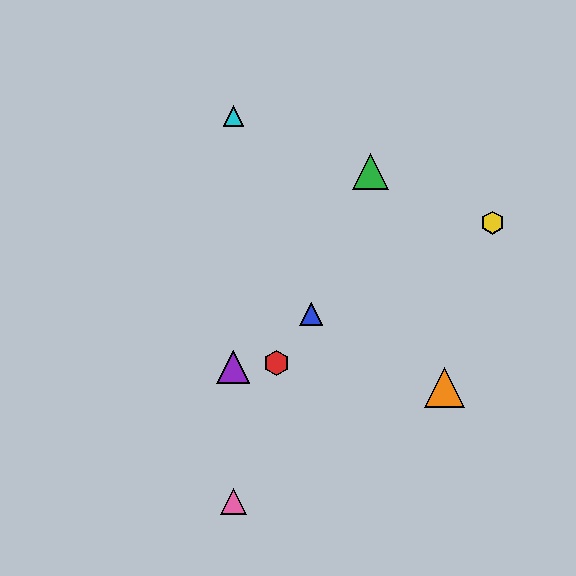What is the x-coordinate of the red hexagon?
The red hexagon is at x≈276.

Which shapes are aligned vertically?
The purple triangle, the cyan triangle, the pink triangle are aligned vertically.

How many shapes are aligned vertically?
3 shapes (the purple triangle, the cyan triangle, the pink triangle) are aligned vertically.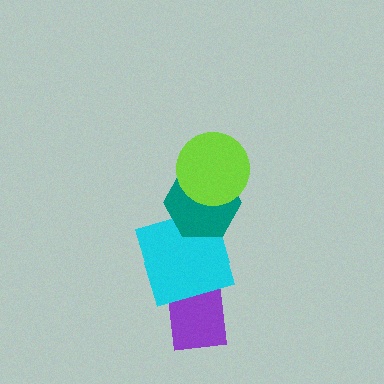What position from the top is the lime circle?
The lime circle is 1st from the top.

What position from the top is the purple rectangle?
The purple rectangle is 4th from the top.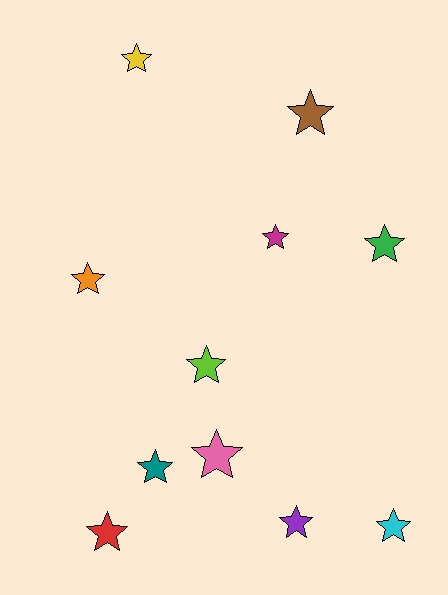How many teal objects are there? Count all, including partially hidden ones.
There is 1 teal object.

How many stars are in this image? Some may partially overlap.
There are 11 stars.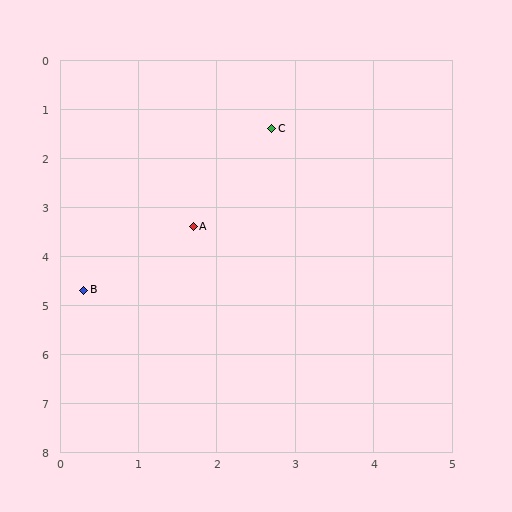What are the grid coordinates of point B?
Point B is at approximately (0.3, 4.7).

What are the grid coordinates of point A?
Point A is at approximately (1.7, 3.4).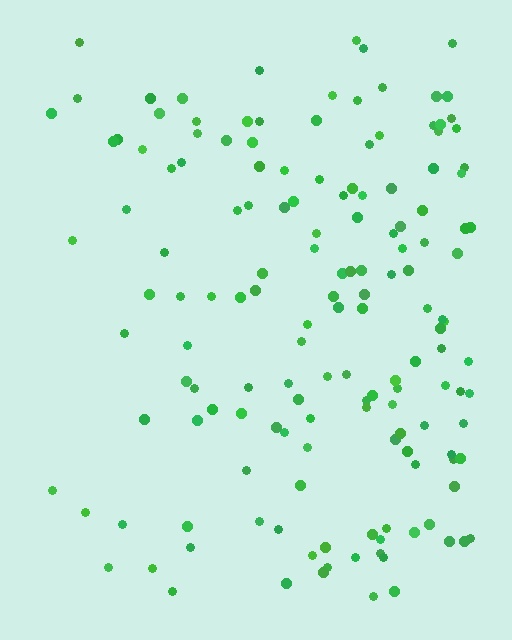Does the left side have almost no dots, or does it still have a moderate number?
Still a moderate number, just noticeably fewer than the right.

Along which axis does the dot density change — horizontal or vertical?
Horizontal.